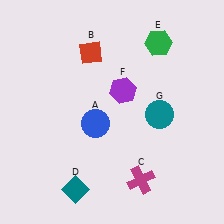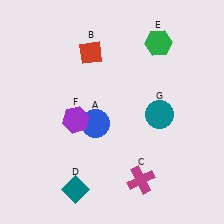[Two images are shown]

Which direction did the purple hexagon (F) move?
The purple hexagon (F) moved left.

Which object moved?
The purple hexagon (F) moved left.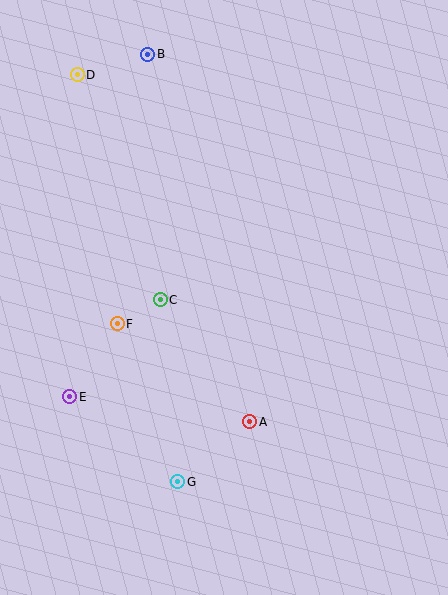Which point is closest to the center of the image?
Point C at (160, 300) is closest to the center.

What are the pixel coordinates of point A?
Point A is at (250, 422).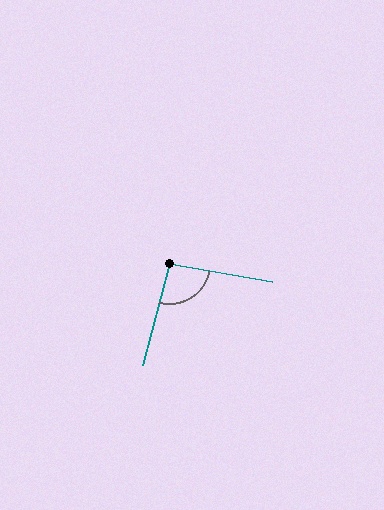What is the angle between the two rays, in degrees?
Approximately 95 degrees.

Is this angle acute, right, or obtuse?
It is approximately a right angle.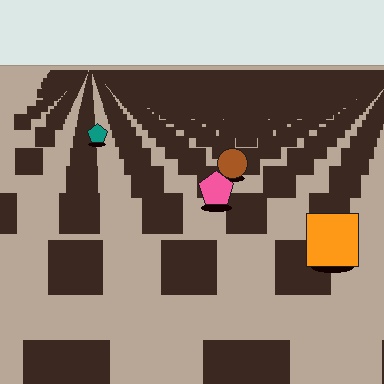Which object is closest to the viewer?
The orange square is closest. The texture marks near it are larger and more spread out.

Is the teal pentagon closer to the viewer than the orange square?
No. The orange square is closer — you can tell from the texture gradient: the ground texture is coarser near it.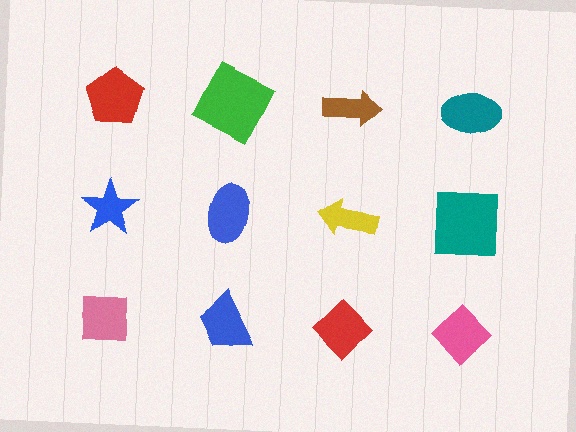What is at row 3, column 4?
A pink diamond.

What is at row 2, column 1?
A blue star.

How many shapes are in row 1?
4 shapes.